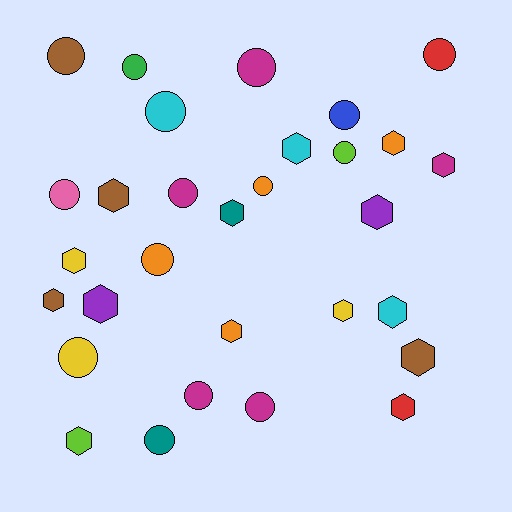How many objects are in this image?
There are 30 objects.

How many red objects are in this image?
There are 2 red objects.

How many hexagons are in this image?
There are 15 hexagons.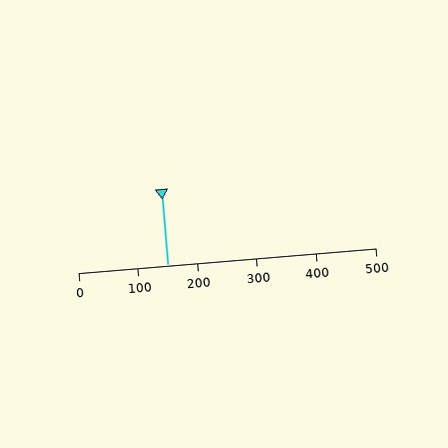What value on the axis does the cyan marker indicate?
The marker indicates approximately 150.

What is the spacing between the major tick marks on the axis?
The major ticks are spaced 100 apart.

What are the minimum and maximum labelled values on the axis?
The axis runs from 0 to 500.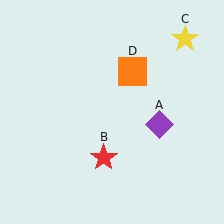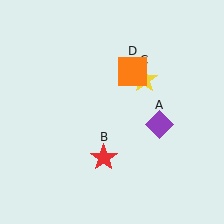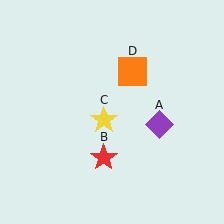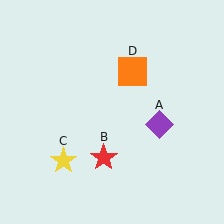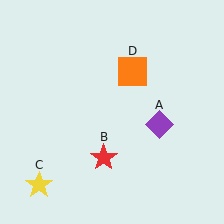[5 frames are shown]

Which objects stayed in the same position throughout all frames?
Purple diamond (object A) and red star (object B) and orange square (object D) remained stationary.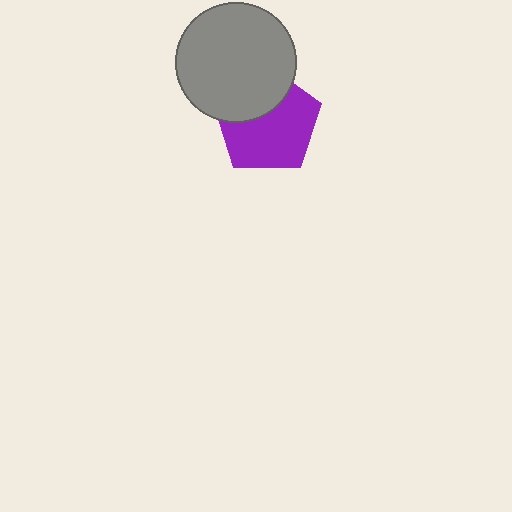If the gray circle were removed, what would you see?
You would see the complete purple pentagon.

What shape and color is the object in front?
The object in front is a gray circle.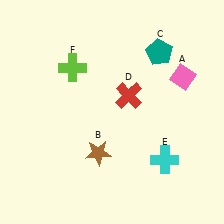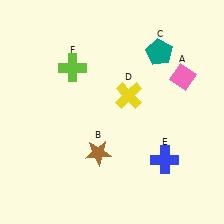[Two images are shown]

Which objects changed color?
D changed from red to yellow. E changed from cyan to blue.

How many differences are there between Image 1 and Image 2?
There are 2 differences between the two images.